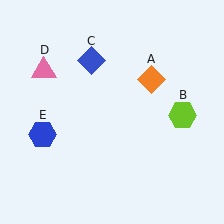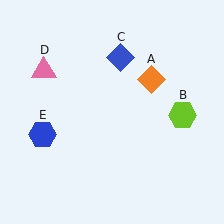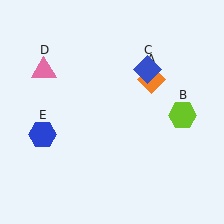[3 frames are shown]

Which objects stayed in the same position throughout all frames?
Orange diamond (object A) and lime hexagon (object B) and pink triangle (object D) and blue hexagon (object E) remained stationary.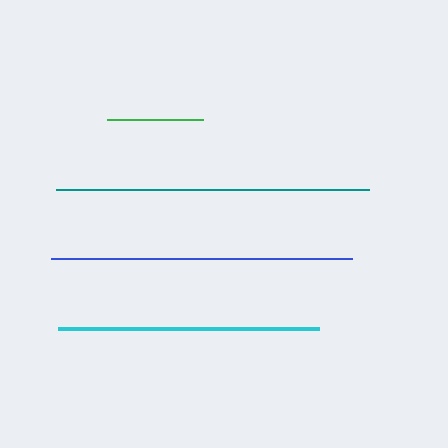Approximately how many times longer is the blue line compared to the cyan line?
The blue line is approximately 1.2 times the length of the cyan line.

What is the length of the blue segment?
The blue segment is approximately 301 pixels long.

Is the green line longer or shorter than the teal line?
The teal line is longer than the green line.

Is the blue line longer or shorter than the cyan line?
The blue line is longer than the cyan line.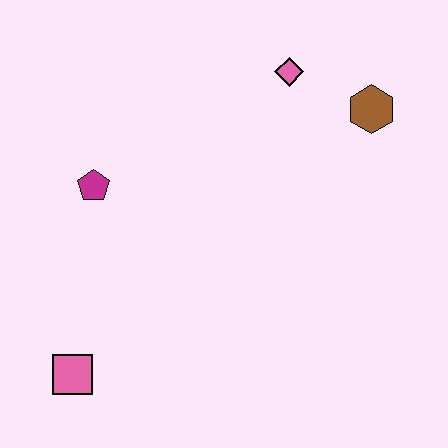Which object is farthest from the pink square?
The brown hexagon is farthest from the pink square.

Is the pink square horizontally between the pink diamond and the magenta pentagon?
No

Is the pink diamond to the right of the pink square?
Yes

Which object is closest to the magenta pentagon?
The pink square is closest to the magenta pentagon.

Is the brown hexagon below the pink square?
No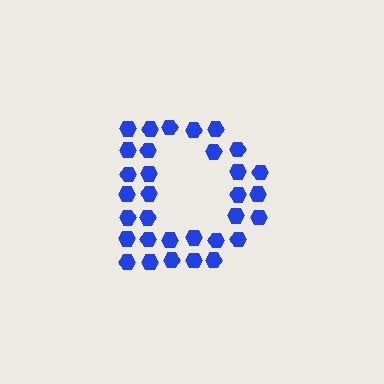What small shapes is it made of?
It is made of small hexagons.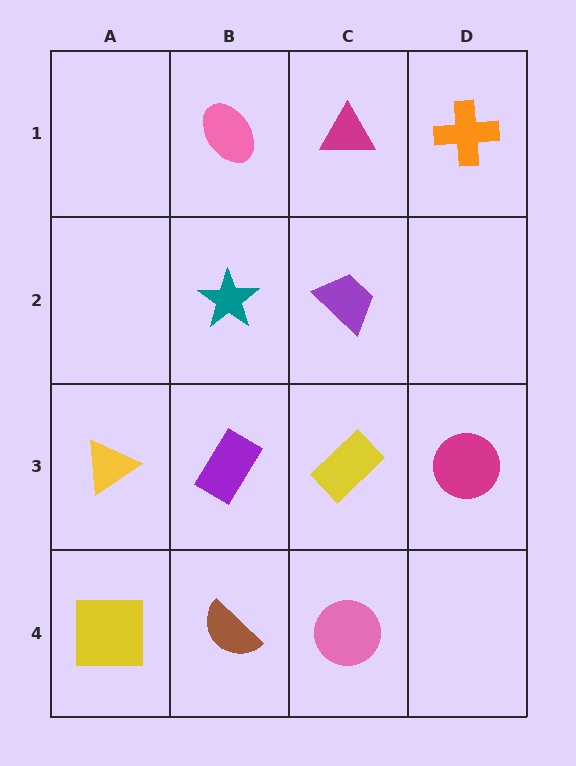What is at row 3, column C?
A yellow rectangle.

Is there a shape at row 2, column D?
No, that cell is empty.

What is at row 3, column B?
A purple rectangle.